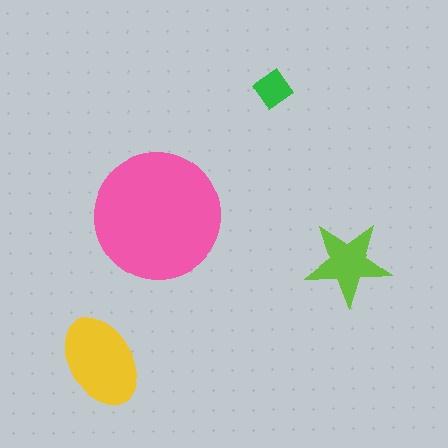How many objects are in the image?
There are 4 objects in the image.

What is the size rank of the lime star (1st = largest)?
3rd.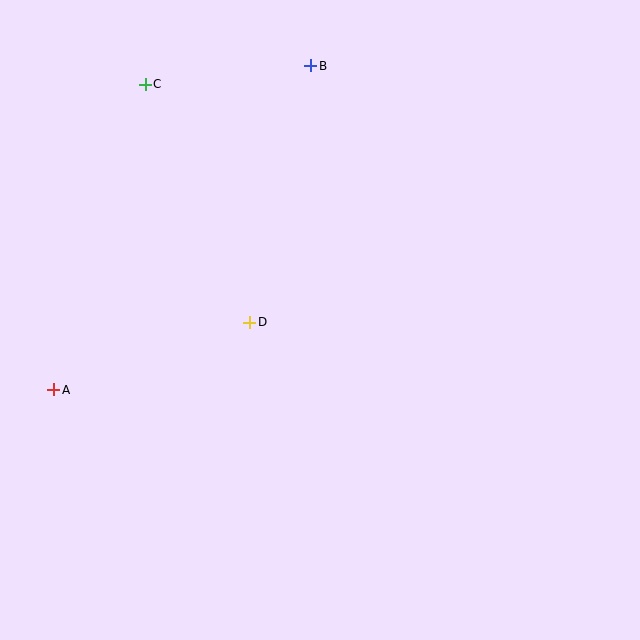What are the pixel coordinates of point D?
Point D is at (250, 322).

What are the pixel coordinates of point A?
Point A is at (54, 390).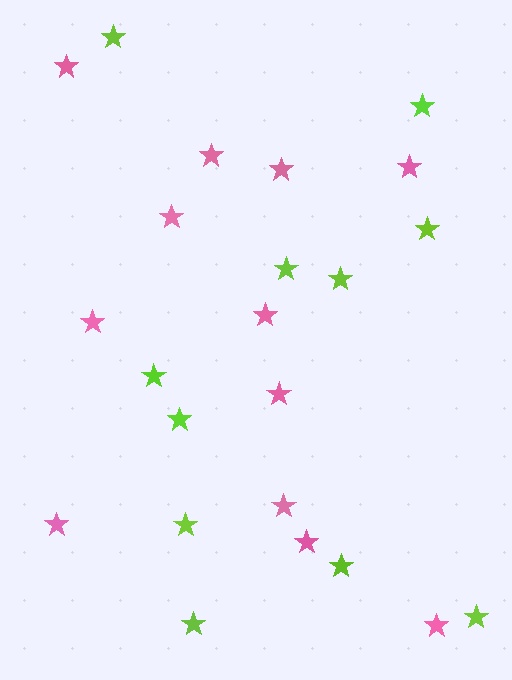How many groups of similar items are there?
There are 2 groups: one group of pink stars (12) and one group of lime stars (11).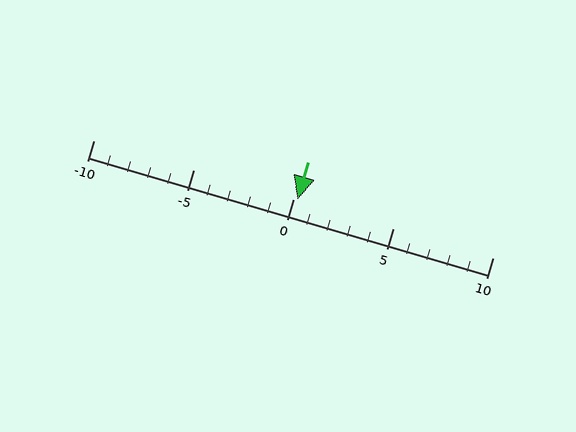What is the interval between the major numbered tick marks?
The major tick marks are spaced 5 units apart.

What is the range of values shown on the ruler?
The ruler shows values from -10 to 10.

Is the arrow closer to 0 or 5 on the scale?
The arrow is closer to 0.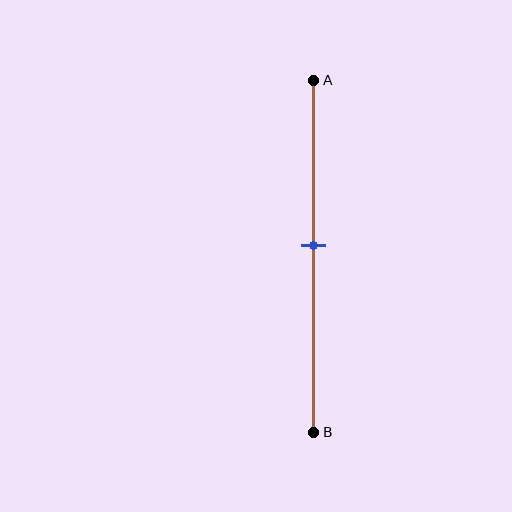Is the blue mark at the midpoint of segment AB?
No, the mark is at about 45% from A, not at the 50% midpoint.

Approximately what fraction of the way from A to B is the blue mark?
The blue mark is approximately 45% of the way from A to B.